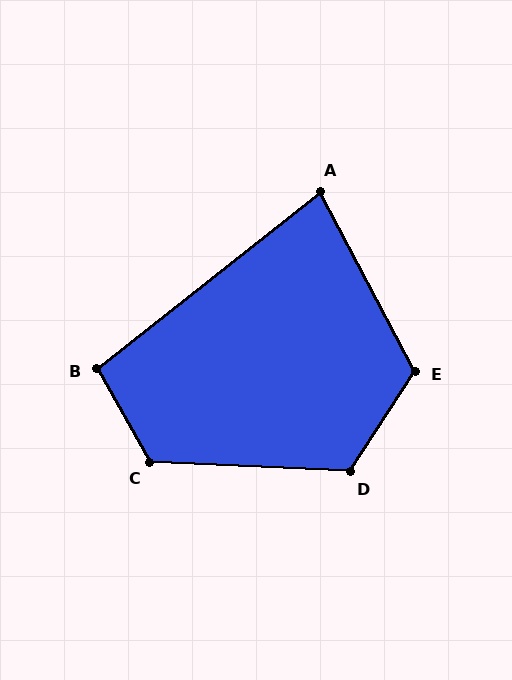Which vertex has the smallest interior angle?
A, at approximately 79 degrees.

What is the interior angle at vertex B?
Approximately 99 degrees (obtuse).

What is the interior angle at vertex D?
Approximately 120 degrees (obtuse).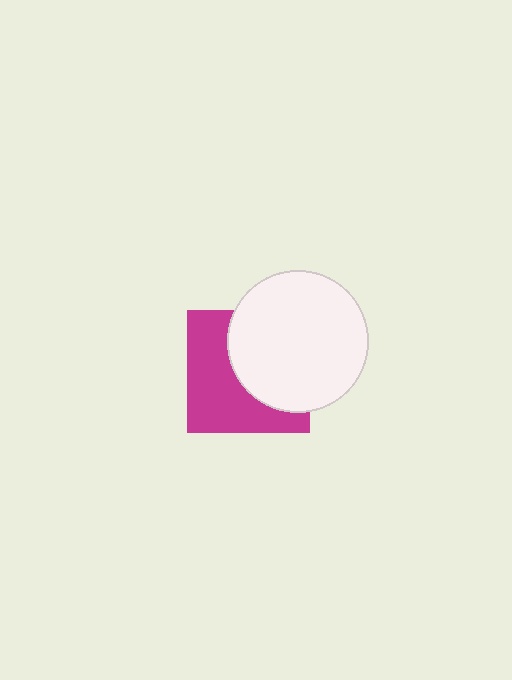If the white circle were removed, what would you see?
You would see the complete magenta square.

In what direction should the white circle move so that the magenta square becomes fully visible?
The white circle should move right. That is the shortest direction to clear the overlap and leave the magenta square fully visible.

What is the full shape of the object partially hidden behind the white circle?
The partially hidden object is a magenta square.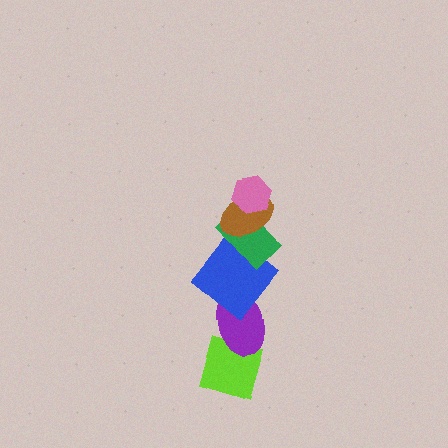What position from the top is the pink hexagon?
The pink hexagon is 1st from the top.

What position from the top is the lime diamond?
The lime diamond is 6th from the top.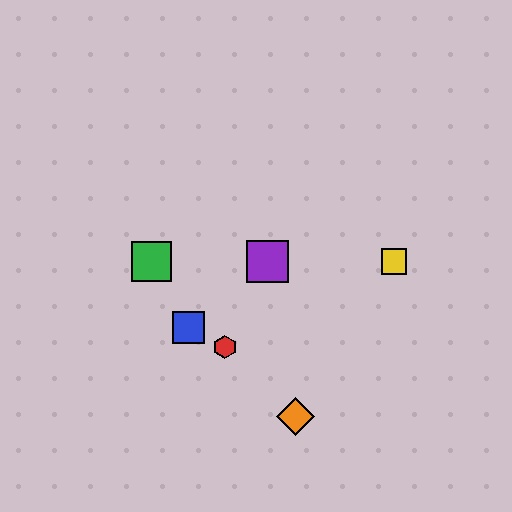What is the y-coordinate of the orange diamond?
The orange diamond is at y≈417.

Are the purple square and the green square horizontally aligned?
Yes, both are at y≈261.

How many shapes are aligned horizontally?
3 shapes (the green square, the yellow square, the purple square) are aligned horizontally.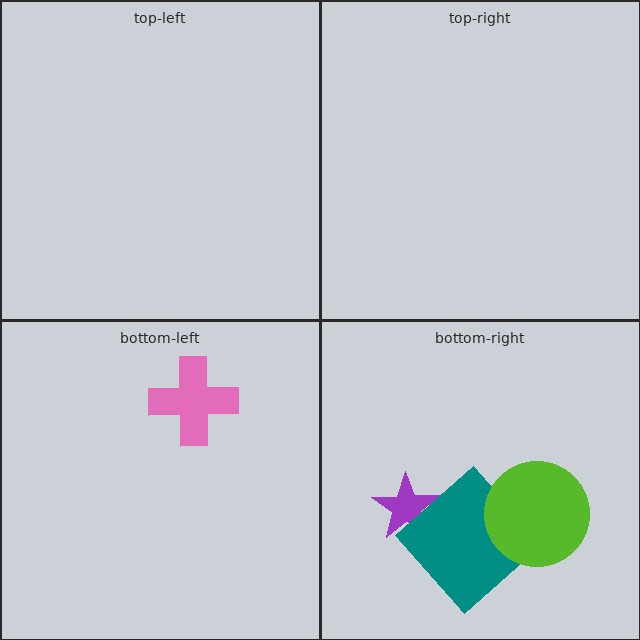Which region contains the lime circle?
The bottom-right region.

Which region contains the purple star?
The bottom-right region.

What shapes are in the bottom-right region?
The purple star, the teal diamond, the lime circle.